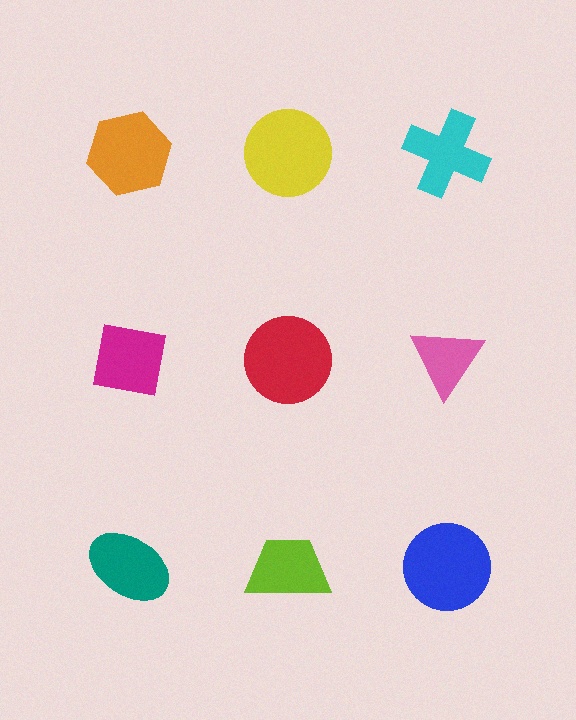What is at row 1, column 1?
An orange hexagon.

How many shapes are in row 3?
3 shapes.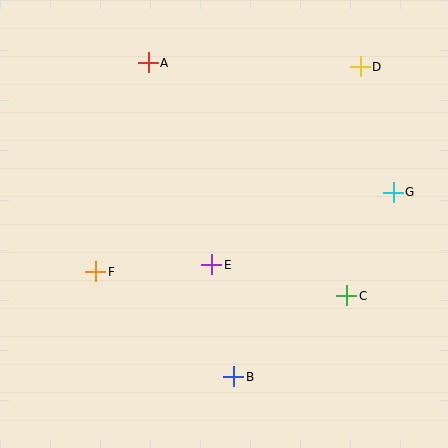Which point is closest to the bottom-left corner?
Point F is closest to the bottom-left corner.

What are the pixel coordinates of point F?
Point F is at (96, 272).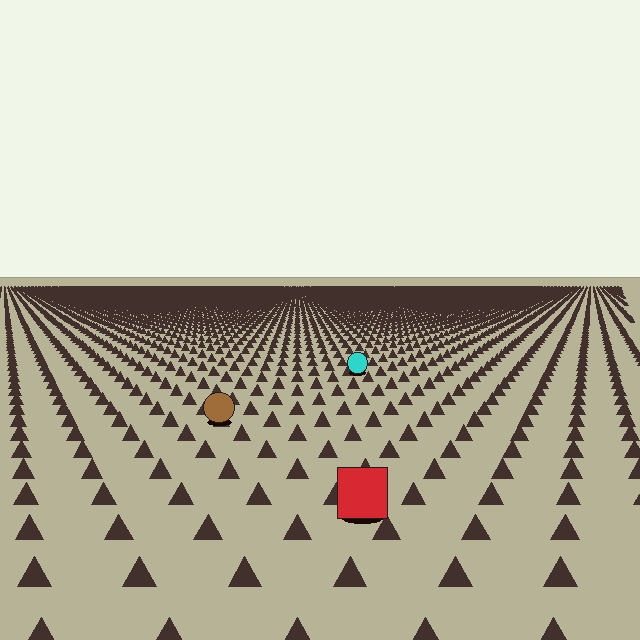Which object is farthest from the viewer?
The cyan circle is farthest from the viewer. It appears smaller and the ground texture around it is denser.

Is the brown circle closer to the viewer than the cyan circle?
Yes. The brown circle is closer — you can tell from the texture gradient: the ground texture is coarser near it.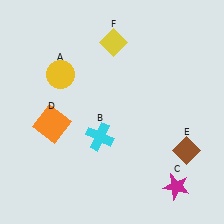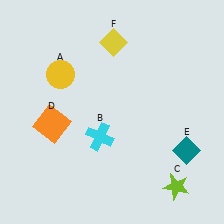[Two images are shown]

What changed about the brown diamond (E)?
In Image 1, E is brown. In Image 2, it changed to teal.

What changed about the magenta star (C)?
In Image 1, C is magenta. In Image 2, it changed to lime.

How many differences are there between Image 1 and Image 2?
There are 2 differences between the two images.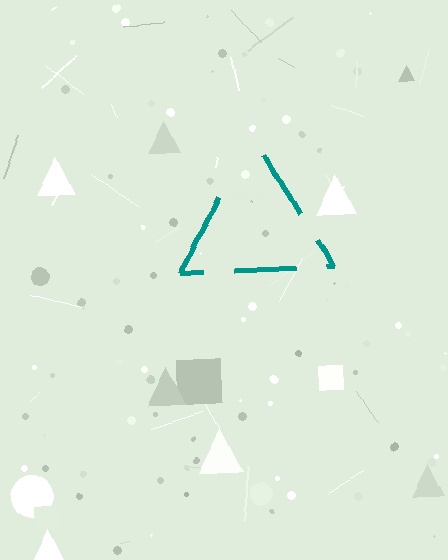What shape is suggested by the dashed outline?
The dashed outline suggests a triangle.